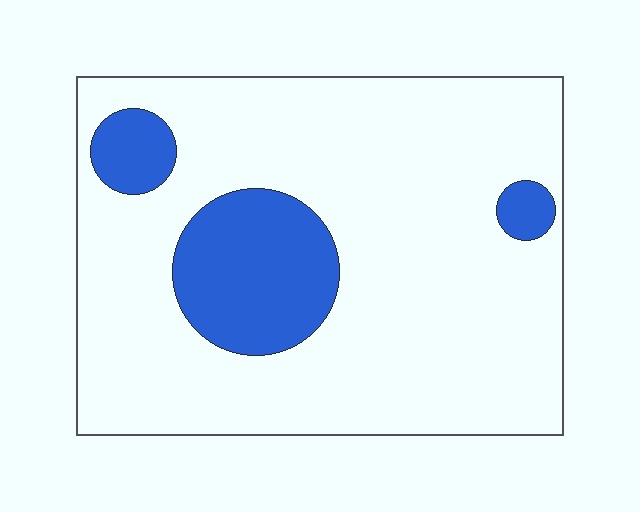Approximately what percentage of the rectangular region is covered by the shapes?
Approximately 20%.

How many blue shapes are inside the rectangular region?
3.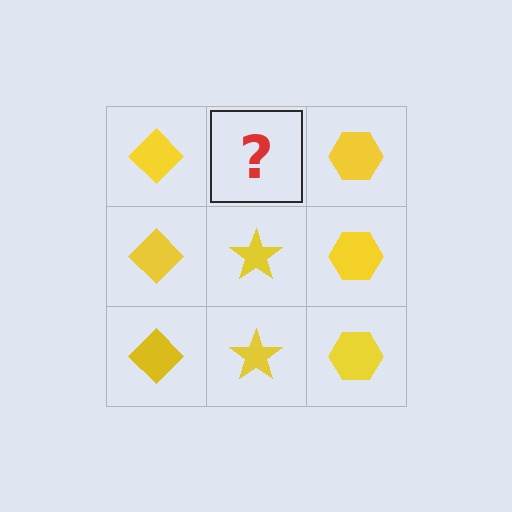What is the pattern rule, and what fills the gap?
The rule is that each column has a consistent shape. The gap should be filled with a yellow star.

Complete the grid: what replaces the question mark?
The question mark should be replaced with a yellow star.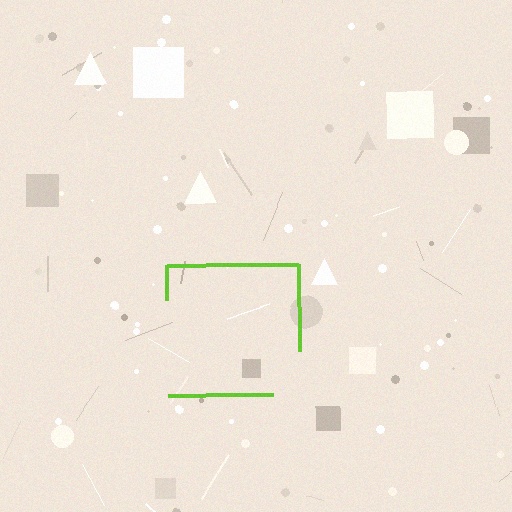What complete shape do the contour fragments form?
The contour fragments form a square.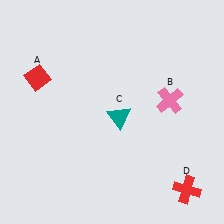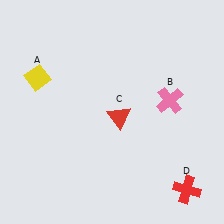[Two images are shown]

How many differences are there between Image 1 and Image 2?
There are 2 differences between the two images.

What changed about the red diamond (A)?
In Image 1, A is red. In Image 2, it changed to yellow.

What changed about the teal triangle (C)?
In Image 1, C is teal. In Image 2, it changed to red.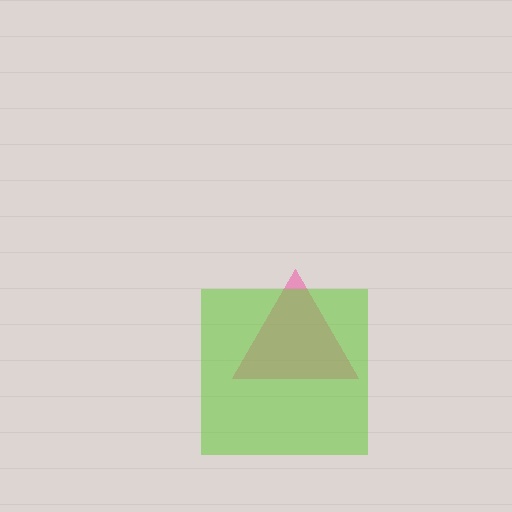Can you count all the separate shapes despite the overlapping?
Yes, there are 2 separate shapes.